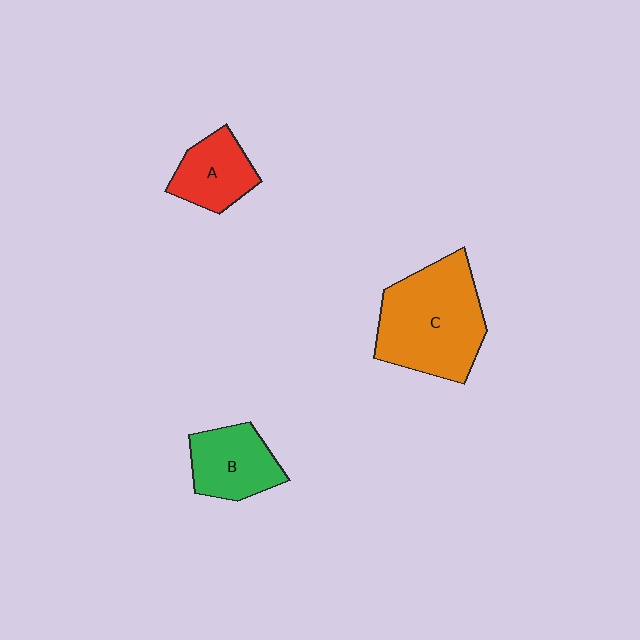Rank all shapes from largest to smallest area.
From largest to smallest: C (orange), B (green), A (red).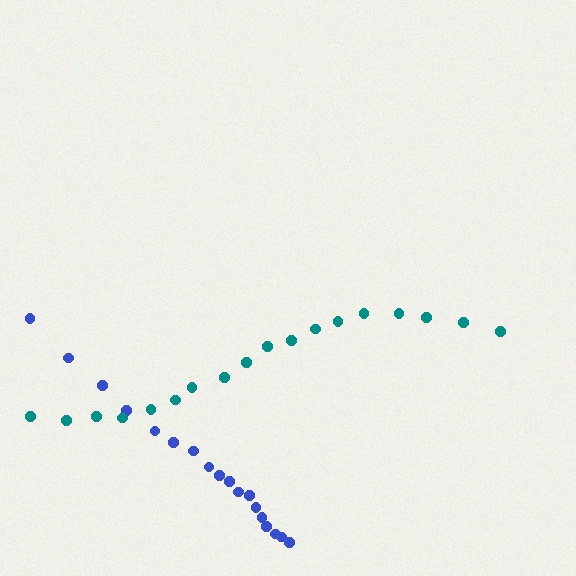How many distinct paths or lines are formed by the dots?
There are 2 distinct paths.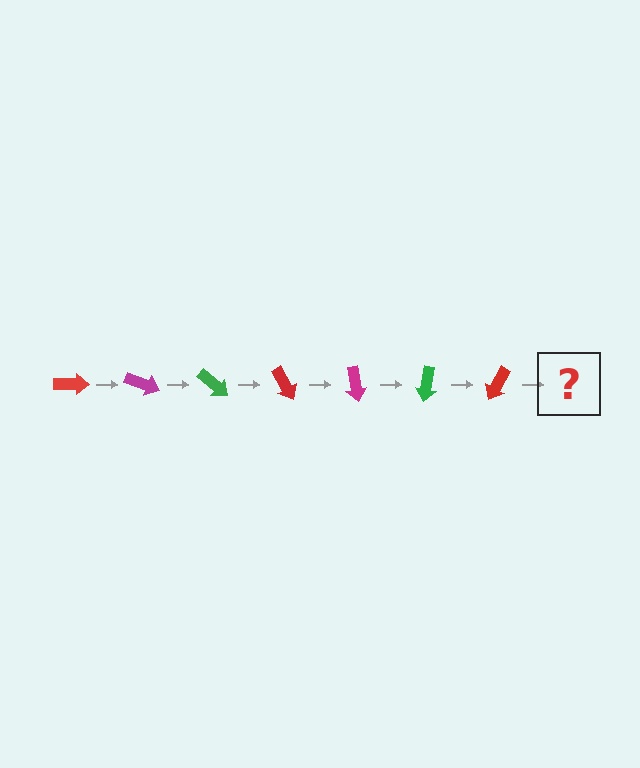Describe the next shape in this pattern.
It should be a magenta arrow, rotated 140 degrees from the start.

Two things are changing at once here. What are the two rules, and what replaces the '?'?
The two rules are that it rotates 20 degrees each step and the color cycles through red, magenta, and green. The '?' should be a magenta arrow, rotated 140 degrees from the start.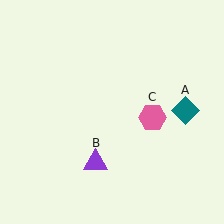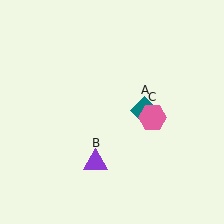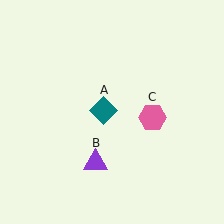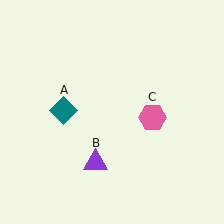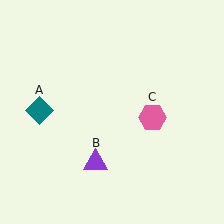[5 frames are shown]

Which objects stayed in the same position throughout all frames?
Purple triangle (object B) and pink hexagon (object C) remained stationary.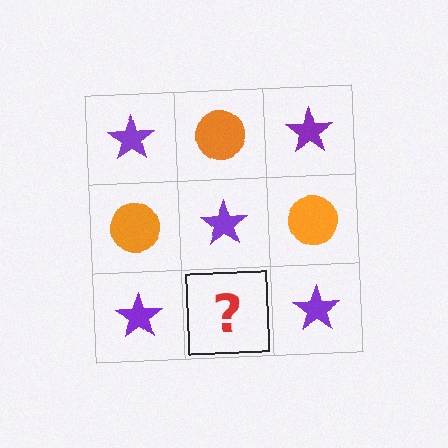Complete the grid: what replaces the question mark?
The question mark should be replaced with an orange circle.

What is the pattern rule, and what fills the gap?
The rule is that it alternates purple star and orange circle in a checkerboard pattern. The gap should be filled with an orange circle.